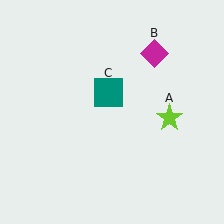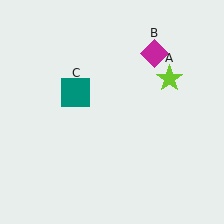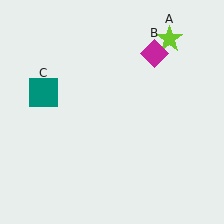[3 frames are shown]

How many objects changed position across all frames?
2 objects changed position: lime star (object A), teal square (object C).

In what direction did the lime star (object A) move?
The lime star (object A) moved up.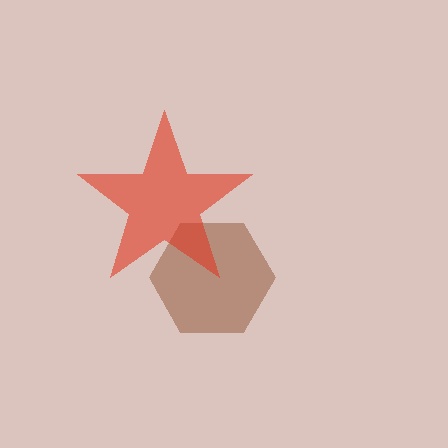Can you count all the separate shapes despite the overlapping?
Yes, there are 2 separate shapes.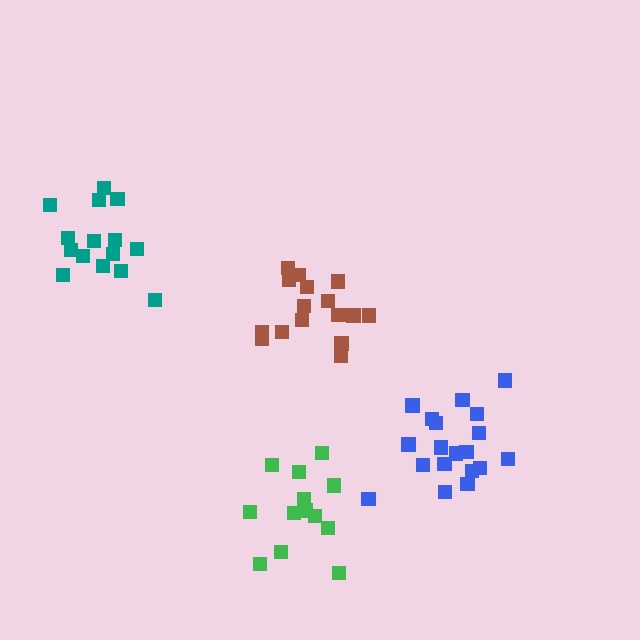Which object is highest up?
The teal cluster is topmost.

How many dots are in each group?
Group 1: 19 dots, Group 2: 13 dots, Group 3: 15 dots, Group 4: 16 dots (63 total).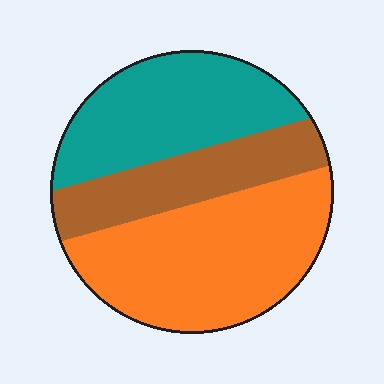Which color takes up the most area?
Orange, at roughly 45%.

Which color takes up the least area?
Brown, at roughly 25%.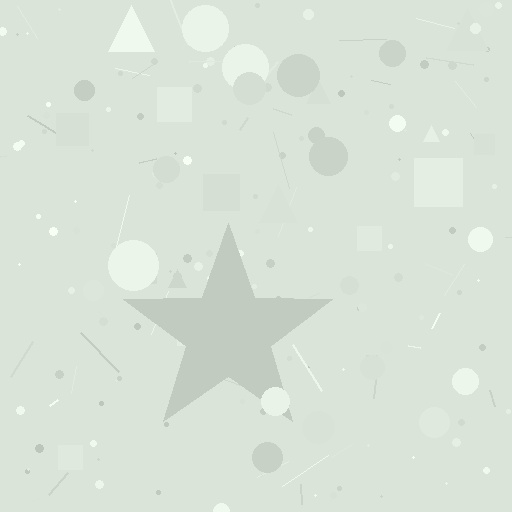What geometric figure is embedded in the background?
A star is embedded in the background.